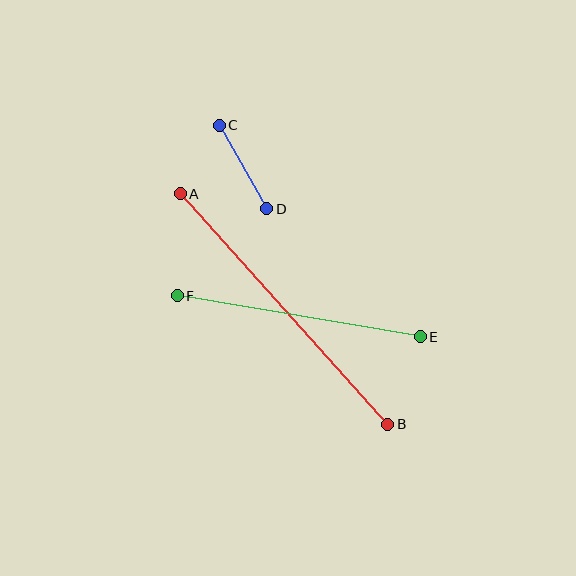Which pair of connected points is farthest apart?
Points A and B are farthest apart.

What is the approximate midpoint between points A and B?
The midpoint is at approximately (284, 309) pixels.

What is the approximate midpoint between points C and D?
The midpoint is at approximately (243, 167) pixels.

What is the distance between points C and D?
The distance is approximately 96 pixels.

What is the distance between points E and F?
The distance is approximately 246 pixels.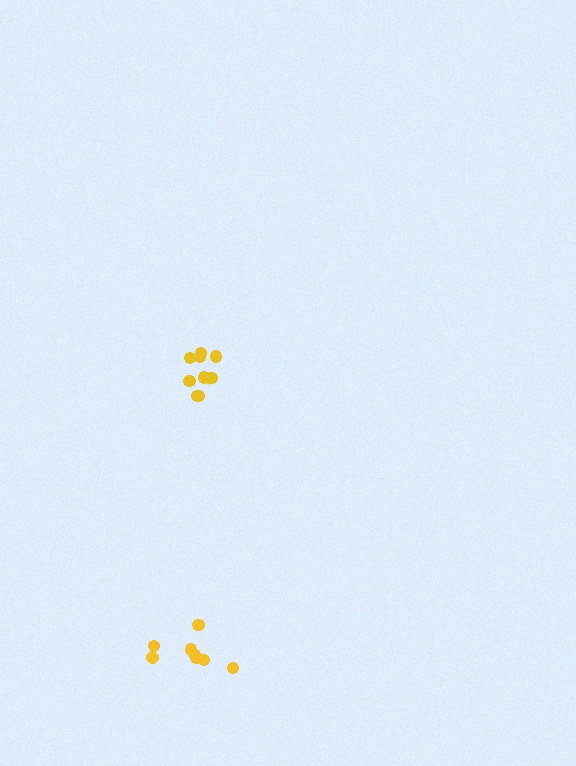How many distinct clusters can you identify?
There are 2 distinct clusters.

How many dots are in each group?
Group 1: 8 dots, Group 2: 9 dots (17 total).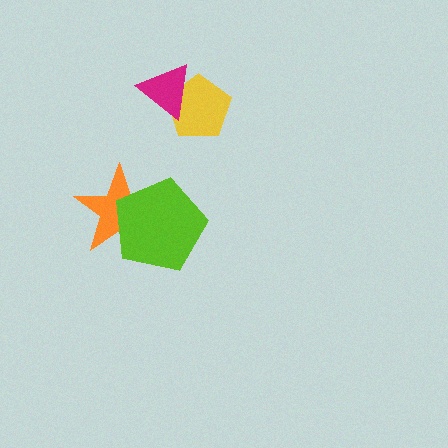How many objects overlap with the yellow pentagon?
1 object overlaps with the yellow pentagon.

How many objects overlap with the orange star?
1 object overlaps with the orange star.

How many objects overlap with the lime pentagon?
1 object overlaps with the lime pentagon.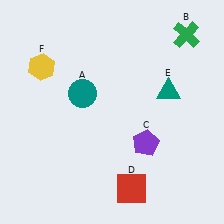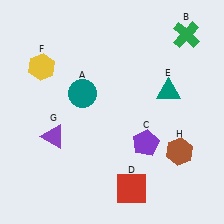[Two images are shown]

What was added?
A purple triangle (G), a brown hexagon (H) were added in Image 2.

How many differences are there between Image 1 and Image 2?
There are 2 differences between the two images.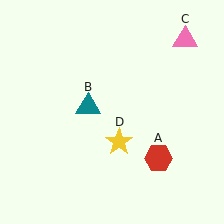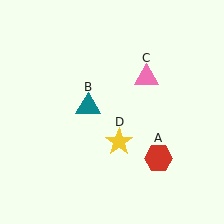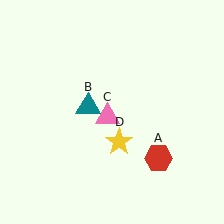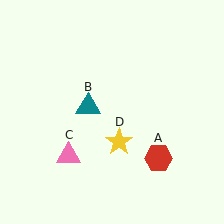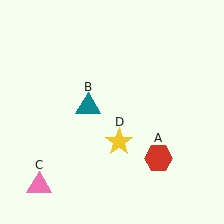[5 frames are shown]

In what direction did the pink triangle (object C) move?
The pink triangle (object C) moved down and to the left.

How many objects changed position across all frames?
1 object changed position: pink triangle (object C).